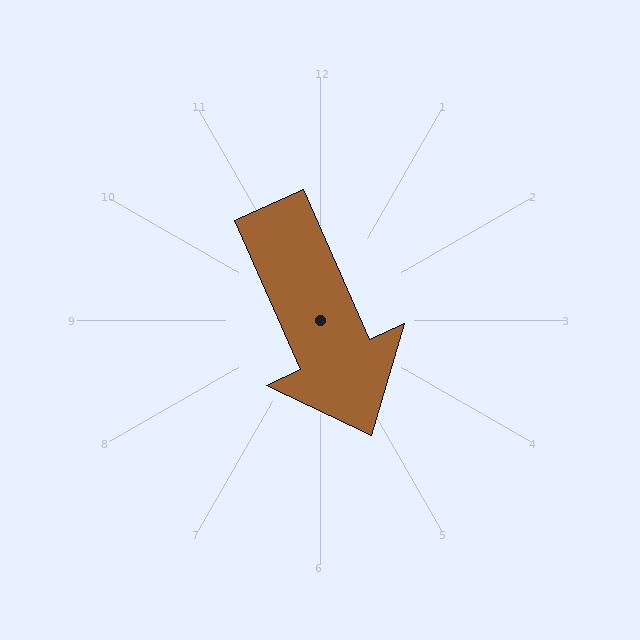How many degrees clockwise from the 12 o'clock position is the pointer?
Approximately 156 degrees.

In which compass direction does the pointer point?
Southeast.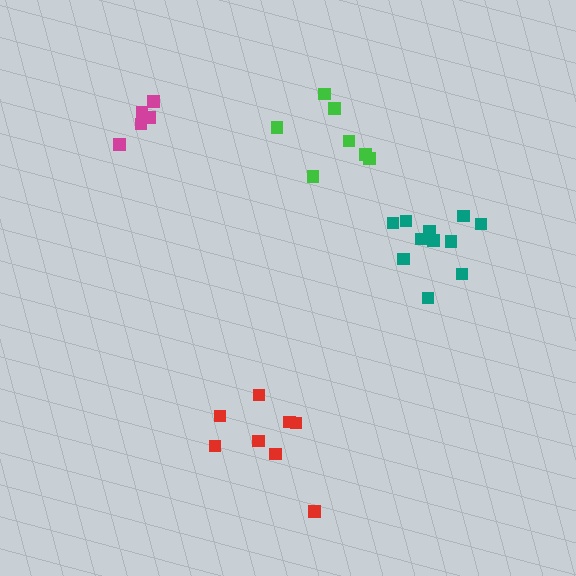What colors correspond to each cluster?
The clusters are colored: teal, red, green, magenta.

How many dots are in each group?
Group 1: 11 dots, Group 2: 8 dots, Group 3: 7 dots, Group 4: 5 dots (31 total).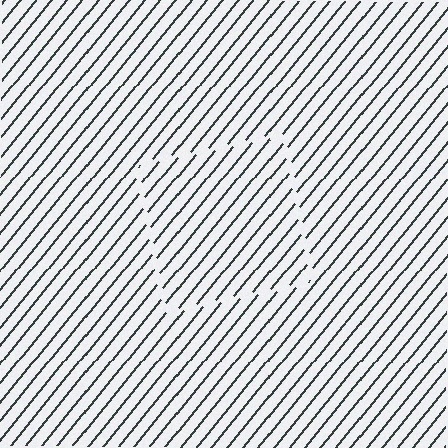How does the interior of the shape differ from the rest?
The interior of the shape contains the same grating, shifted by half a period — the contour is defined by the phase discontinuity where line-ends from the inner and outer gratings abut.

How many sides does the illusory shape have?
4 sides — the line-ends trace a square.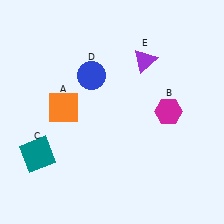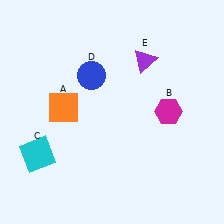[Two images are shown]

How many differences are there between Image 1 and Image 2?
There is 1 difference between the two images.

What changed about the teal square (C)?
In Image 1, C is teal. In Image 2, it changed to cyan.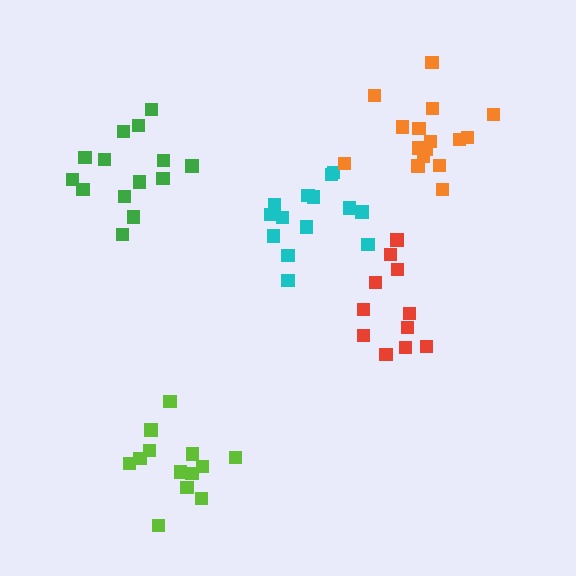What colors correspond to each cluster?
The clusters are colored: lime, cyan, green, orange, red.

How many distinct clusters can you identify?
There are 5 distinct clusters.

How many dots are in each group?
Group 1: 13 dots, Group 2: 14 dots, Group 3: 14 dots, Group 4: 17 dots, Group 5: 11 dots (69 total).